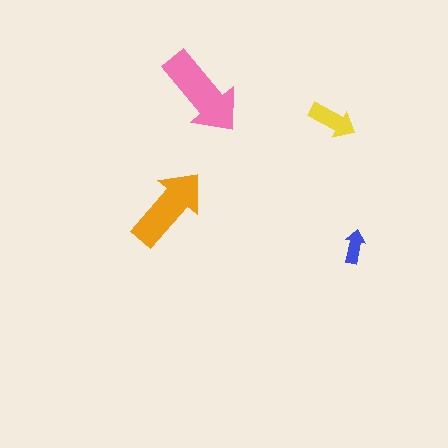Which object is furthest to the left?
The orange arrow is leftmost.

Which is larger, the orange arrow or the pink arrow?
The pink one.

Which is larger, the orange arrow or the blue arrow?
The orange one.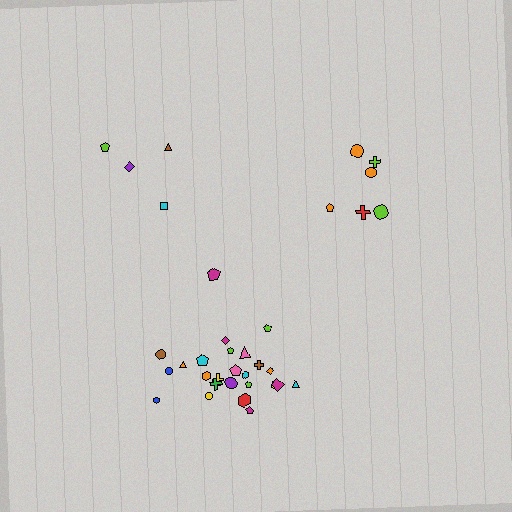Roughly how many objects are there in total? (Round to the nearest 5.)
Roughly 35 objects in total.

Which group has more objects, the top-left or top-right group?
The top-right group.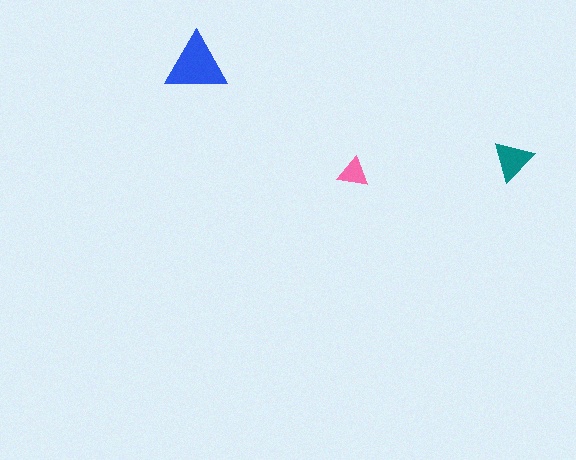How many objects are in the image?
There are 3 objects in the image.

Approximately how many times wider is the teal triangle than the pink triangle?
About 1.5 times wider.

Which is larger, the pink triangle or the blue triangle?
The blue one.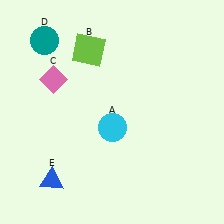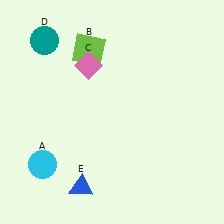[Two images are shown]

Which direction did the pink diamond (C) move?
The pink diamond (C) moved right.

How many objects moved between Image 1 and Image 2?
3 objects moved between the two images.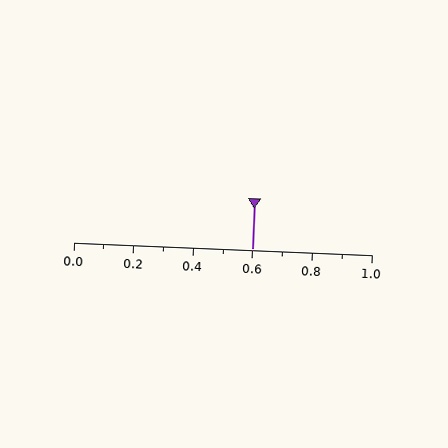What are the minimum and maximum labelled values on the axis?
The axis runs from 0.0 to 1.0.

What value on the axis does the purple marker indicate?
The marker indicates approximately 0.6.